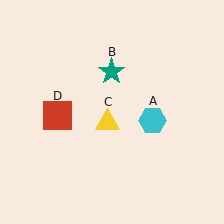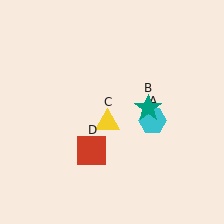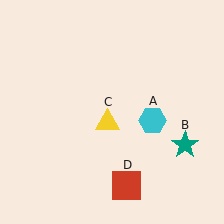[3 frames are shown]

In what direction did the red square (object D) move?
The red square (object D) moved down and to the right.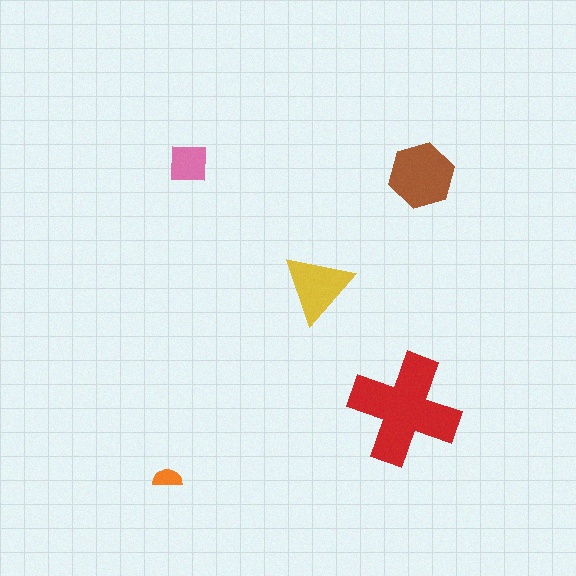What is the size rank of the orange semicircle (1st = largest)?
5th.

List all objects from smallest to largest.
The orange semicircle, the pink square, the yellow triangle, the brown hexagon, the red cross.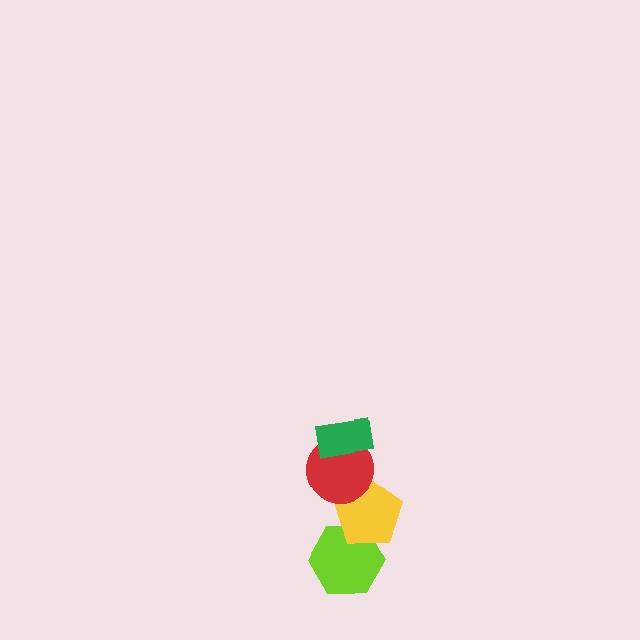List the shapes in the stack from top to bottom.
From top to bottom: the green rectangle, the red circle, the yellow pentagon, the lime hexagon.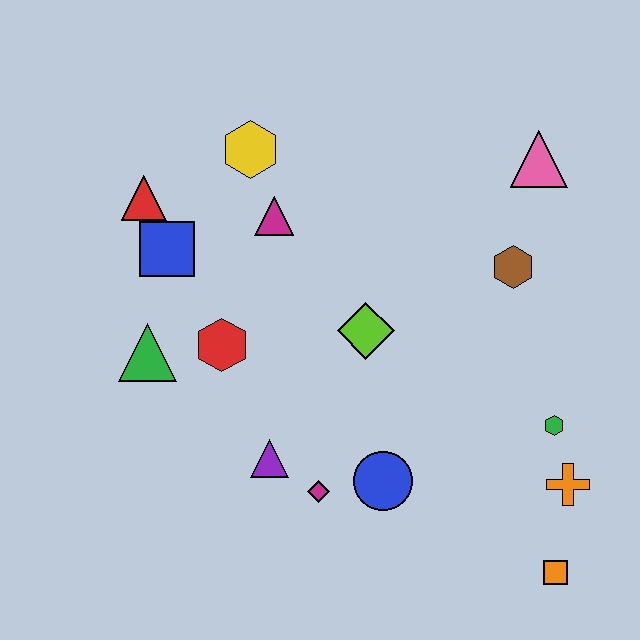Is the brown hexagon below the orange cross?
No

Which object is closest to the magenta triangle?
The yellow hexagon is closest to the magenta triangle.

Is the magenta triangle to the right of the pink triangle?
No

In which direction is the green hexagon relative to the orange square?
The green hexagon is above the orange square.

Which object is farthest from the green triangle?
The orange square is farthest from the green triangle.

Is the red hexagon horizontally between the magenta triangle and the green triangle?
Yes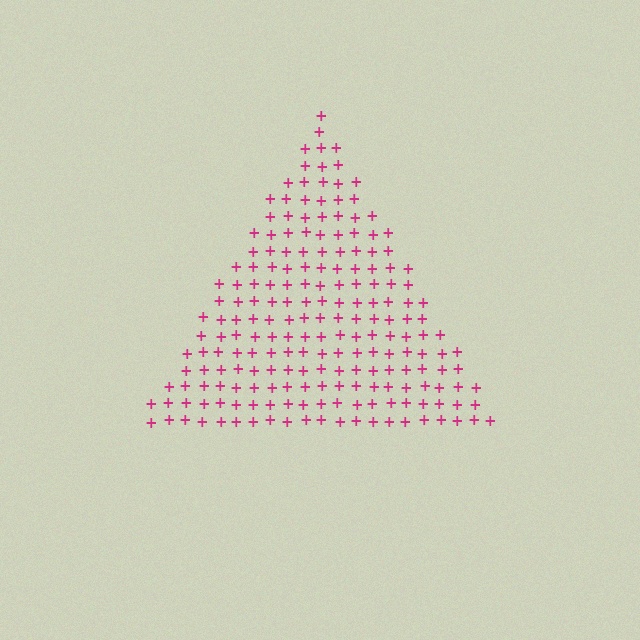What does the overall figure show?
The overall figure shows a triangle.